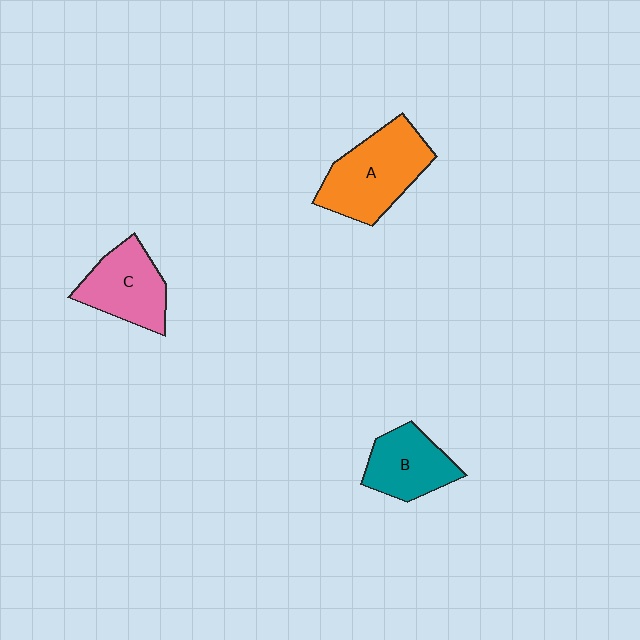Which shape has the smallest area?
Shape B (teal).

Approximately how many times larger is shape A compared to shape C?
Approximately 1.3 times.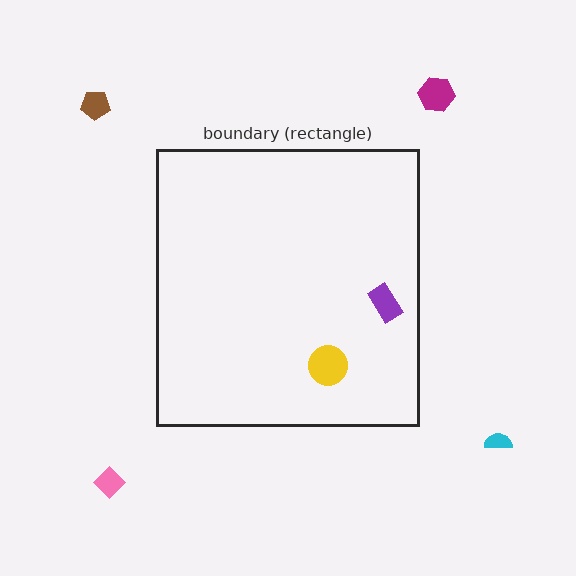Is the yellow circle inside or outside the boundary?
Inside.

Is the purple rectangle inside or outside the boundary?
Inside.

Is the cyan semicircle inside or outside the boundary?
Outside.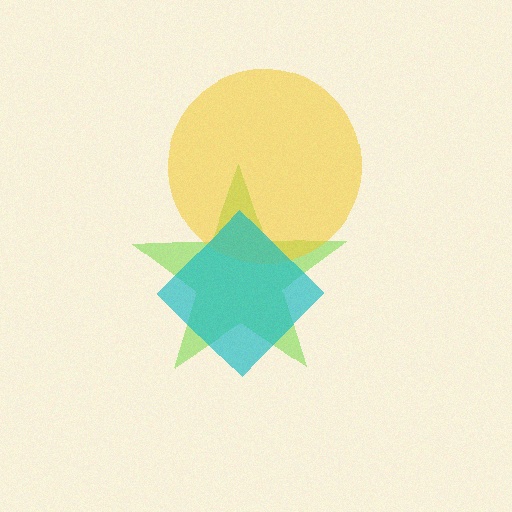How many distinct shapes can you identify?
There are 3 distinct shapes: a lime star, a yellow circle, a cyan diamond.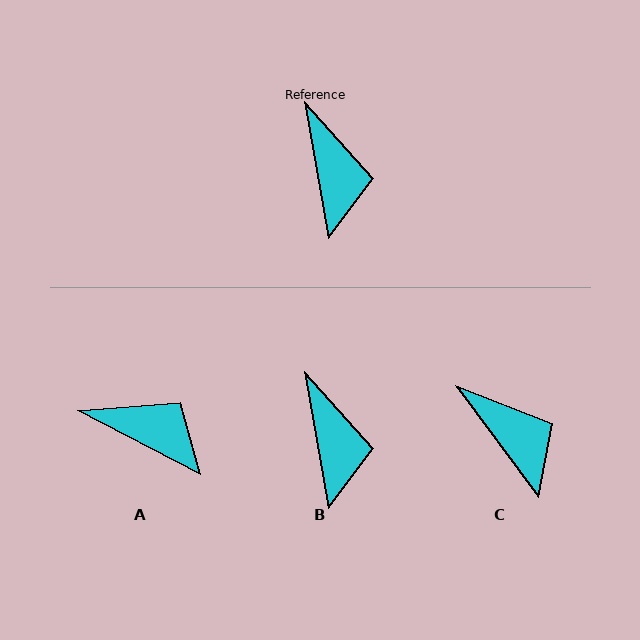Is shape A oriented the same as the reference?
No, it is off by about 52 degrees.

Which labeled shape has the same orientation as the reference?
B.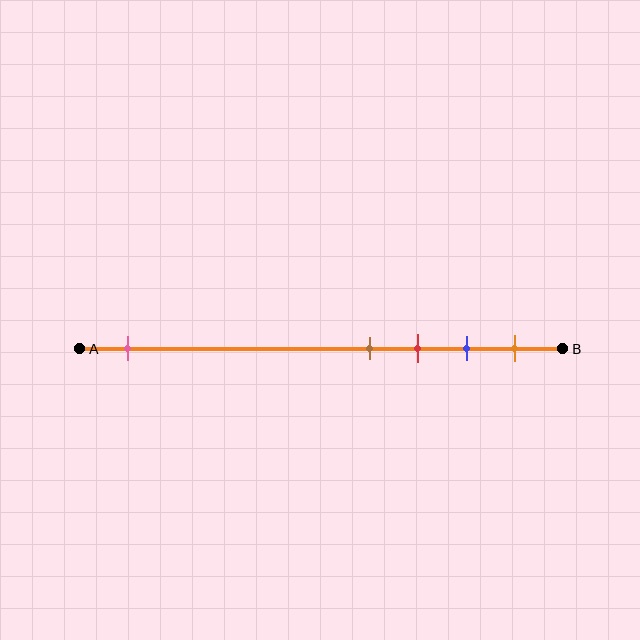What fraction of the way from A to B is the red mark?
The red mark is approximately 70% (0.7) of the way from A to B.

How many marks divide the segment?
There are 5 marks dividing the segment.